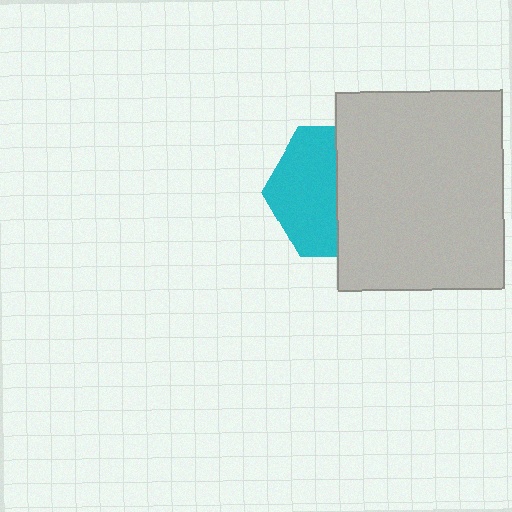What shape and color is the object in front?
The object in front is a light gray rectangle.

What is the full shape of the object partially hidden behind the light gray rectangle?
The partially hidden object is a cyan hexagon.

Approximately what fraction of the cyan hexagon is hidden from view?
Roughly 50% of the cyan hexagon is hidden behind the light gray rectangle.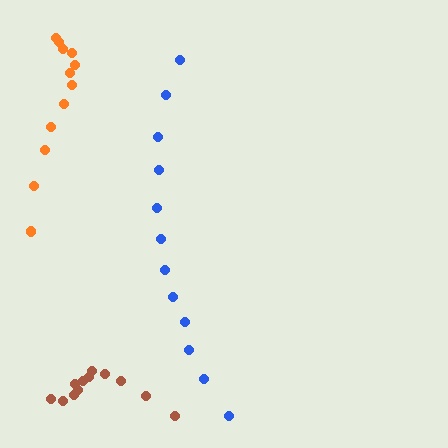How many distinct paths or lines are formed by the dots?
There are 3 distinct paths.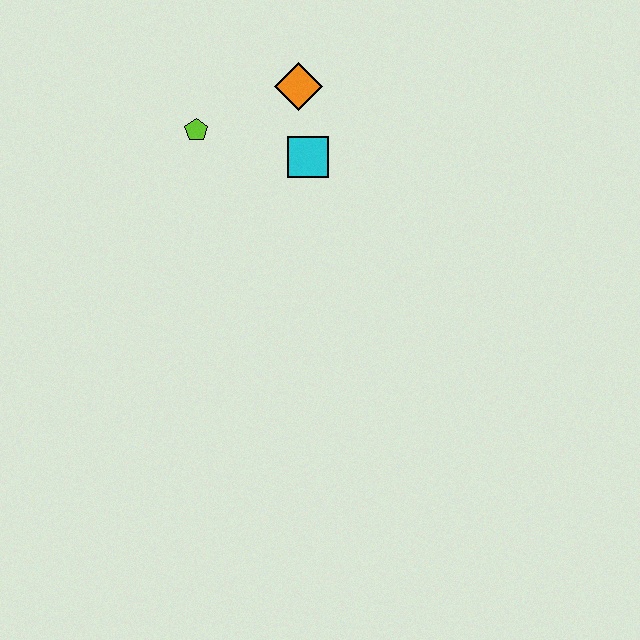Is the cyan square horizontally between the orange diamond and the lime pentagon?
No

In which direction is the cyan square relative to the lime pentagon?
The cyan square is to the right of the lime pentagon.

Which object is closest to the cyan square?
The orange diamond is closest to the cyan square.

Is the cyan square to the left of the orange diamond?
No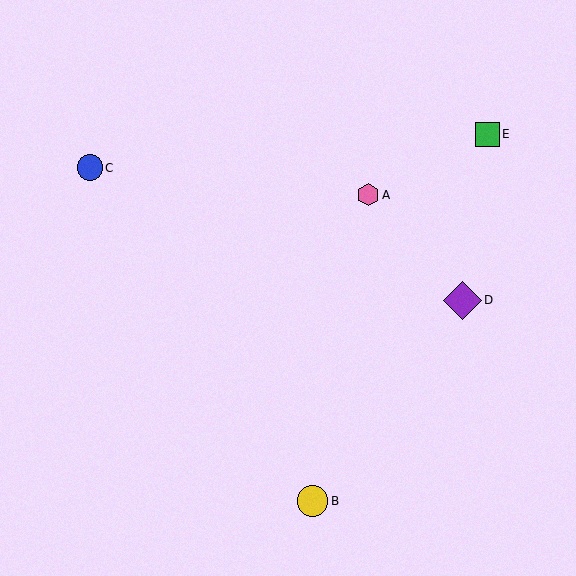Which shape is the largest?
The purple diamond (labeled D) is the largest.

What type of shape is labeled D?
Shape D is a purple diamond.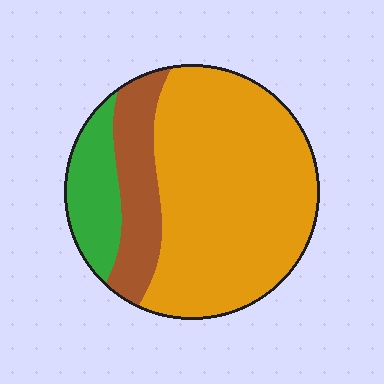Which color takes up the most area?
Orange, at roughly 65%.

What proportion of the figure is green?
Green covers about 15% of the figure.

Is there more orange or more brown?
Orange.